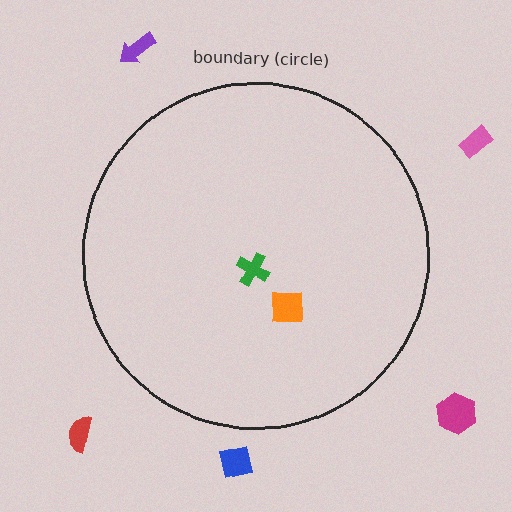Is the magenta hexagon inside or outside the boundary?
Outside.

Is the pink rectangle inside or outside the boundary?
Outside.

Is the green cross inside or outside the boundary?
Inside.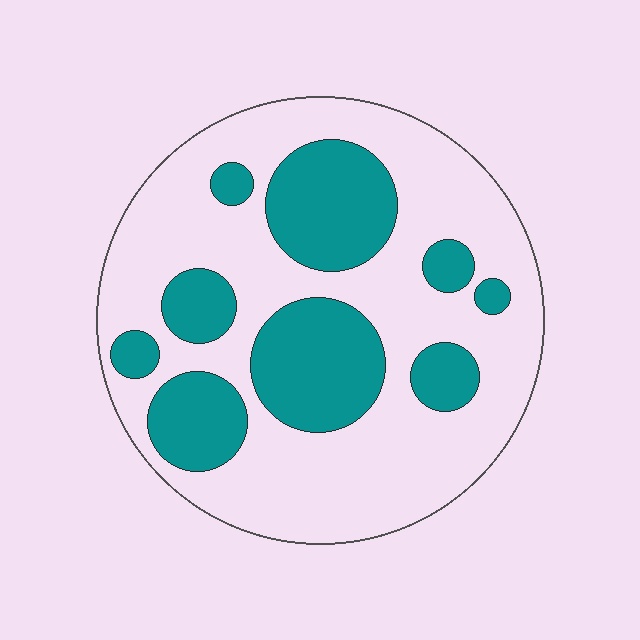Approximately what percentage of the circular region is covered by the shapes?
Approximately 35%.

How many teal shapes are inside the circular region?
9.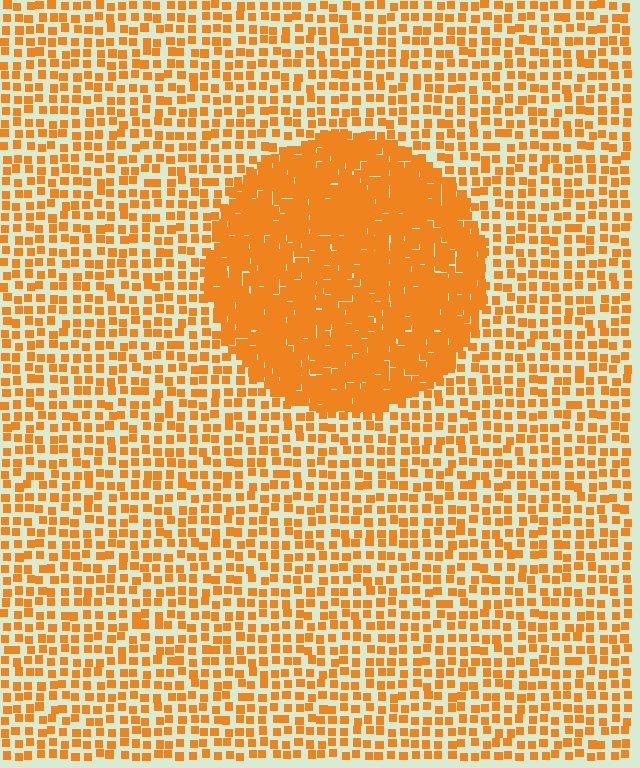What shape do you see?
I see a circle.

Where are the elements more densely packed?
The elements are more densely packed inside the circle boundary.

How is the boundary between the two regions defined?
The boundary is defined by a change in element density (approximately 2.5x ratio). All elements are the same color, size, and shape.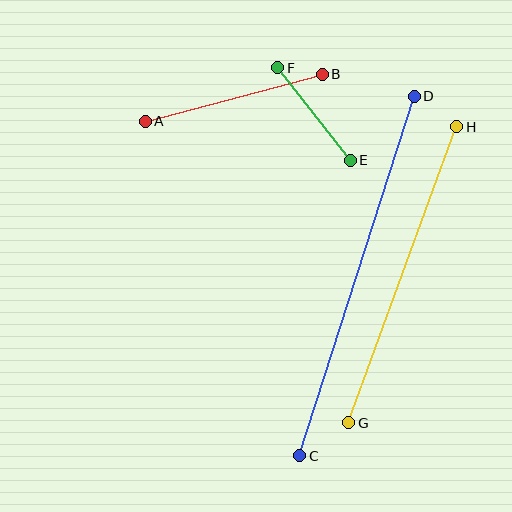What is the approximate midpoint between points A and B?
The midpoint is at approximately (234, 98) pixels.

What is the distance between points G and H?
The distance is approximately 315 pixels.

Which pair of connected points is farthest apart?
Points C and D are farthest apart.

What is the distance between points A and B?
The distance is approximately 183 pixels.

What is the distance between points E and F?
The distance is approximately 118 pixels.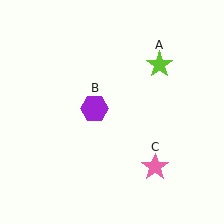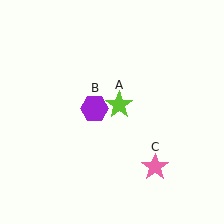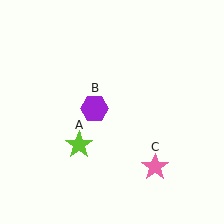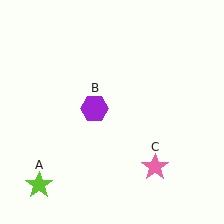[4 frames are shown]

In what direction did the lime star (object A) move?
The lime star (object A) moved down and to the left.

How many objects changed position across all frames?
1 object changed position: lime star (object A).